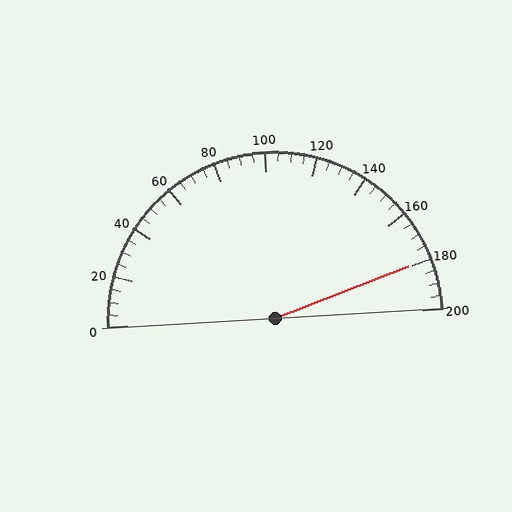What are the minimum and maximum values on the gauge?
The gauge ranges from 0 to 200.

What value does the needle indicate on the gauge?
The needle indicates approximately 180.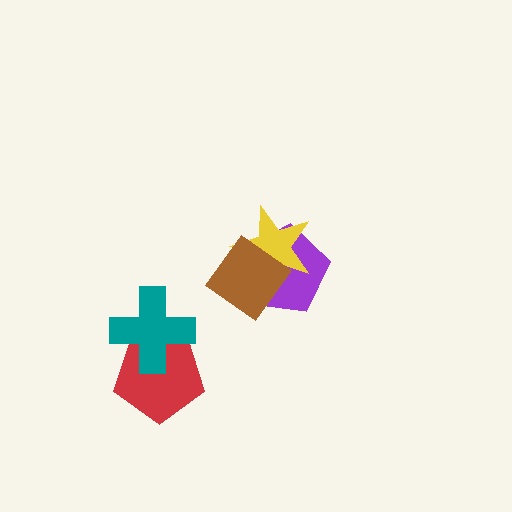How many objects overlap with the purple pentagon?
2 objects overlap with the purple pentagon.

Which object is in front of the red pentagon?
The teal cross is in front of the red pentagon.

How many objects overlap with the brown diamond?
2 objects overlap with the brown diamond.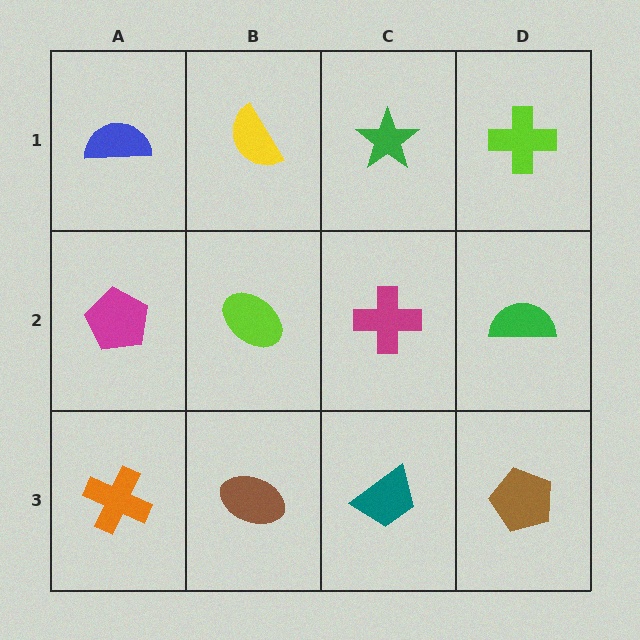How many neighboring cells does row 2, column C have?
4.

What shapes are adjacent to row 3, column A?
A magenta pentagon (row 2, column A), a brown ellipse (row 3, column B).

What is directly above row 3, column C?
A magenta cross.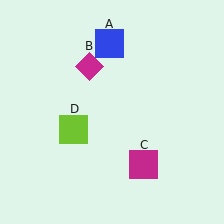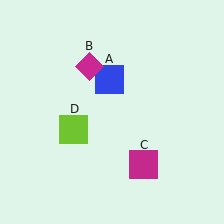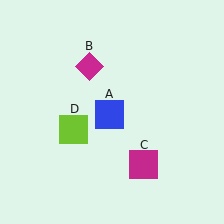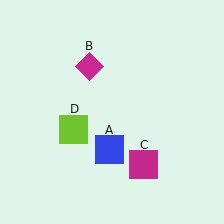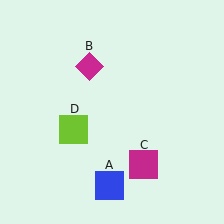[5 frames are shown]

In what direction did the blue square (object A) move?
The blue square (object A) moved down.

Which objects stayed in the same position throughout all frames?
Magenta diamond (object B) and magenta square (object C) and lime square (object D) remained stationary.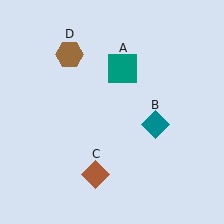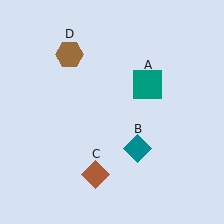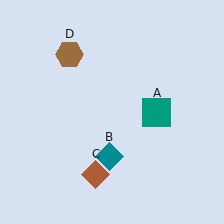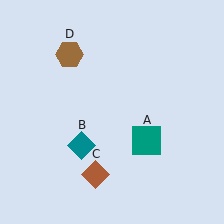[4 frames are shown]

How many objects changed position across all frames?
2 objects changed position: teal square (object A), teal diamond (object B).